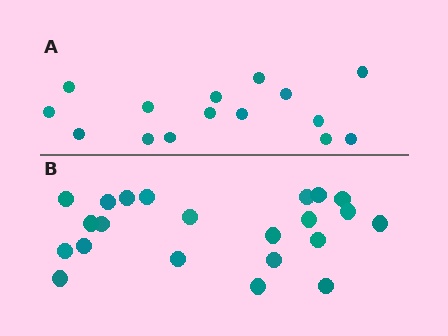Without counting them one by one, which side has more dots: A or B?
Region B (the bottom region) has more dots.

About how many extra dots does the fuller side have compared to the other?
Region B has roughly 8 or so more dots than region A.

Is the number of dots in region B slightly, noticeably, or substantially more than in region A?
Region B has substantially more. The ratio is roughly 1.5 to 1.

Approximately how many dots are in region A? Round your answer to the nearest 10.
About 20 dots. (The exact count is 15, which rounds to 20.)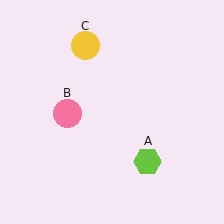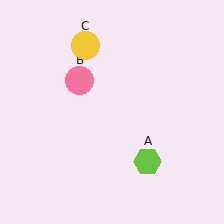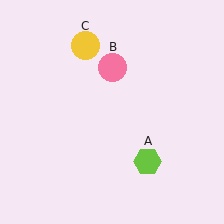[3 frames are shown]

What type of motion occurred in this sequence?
The pink circle (object B) rotated clockwise around the center of the scene.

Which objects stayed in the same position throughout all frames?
Lime hexagon (object A) and yellow circle (object C) remained stationary.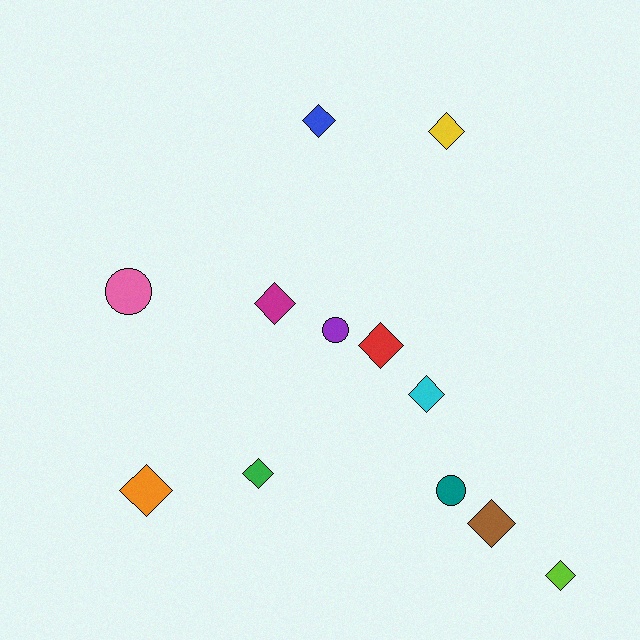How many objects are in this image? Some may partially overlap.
There are 12 objects.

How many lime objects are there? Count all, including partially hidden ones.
There is 1 lime object.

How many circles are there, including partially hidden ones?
There are 3 circles.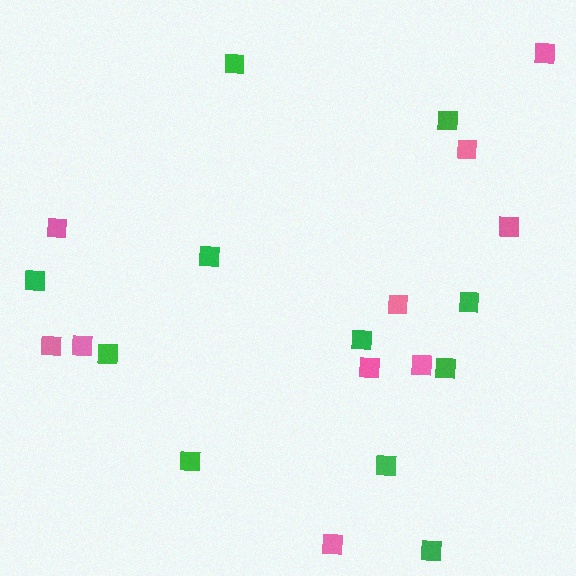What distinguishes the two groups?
There are 2 groups: one group of green squares (11) and one group of pink squares (10).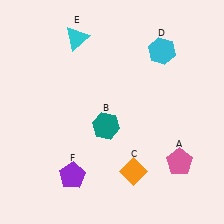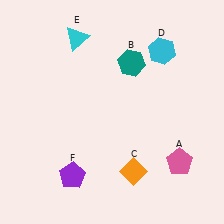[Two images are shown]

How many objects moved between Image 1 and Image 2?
1 object moved between the two images.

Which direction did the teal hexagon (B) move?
The teal hexagon (B) moved up.